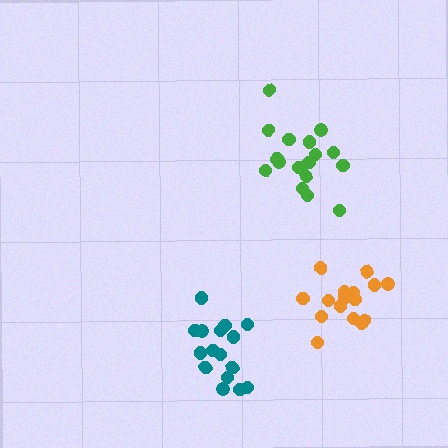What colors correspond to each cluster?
The clusters are colored: green, orange, teal.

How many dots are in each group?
Group 1: 17 dots, Group 2: 18 dots, Group 3: 16 dots (51 total).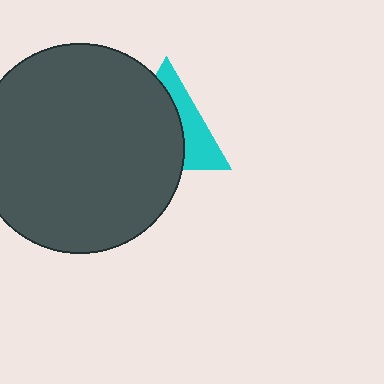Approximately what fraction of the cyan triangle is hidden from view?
Roughly 63% of the cyan triangle is hidden behind the dark gray circle.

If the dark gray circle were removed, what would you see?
You would see the complete cyan triangle.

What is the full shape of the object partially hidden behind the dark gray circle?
The partially hidden object is a cyan triangle.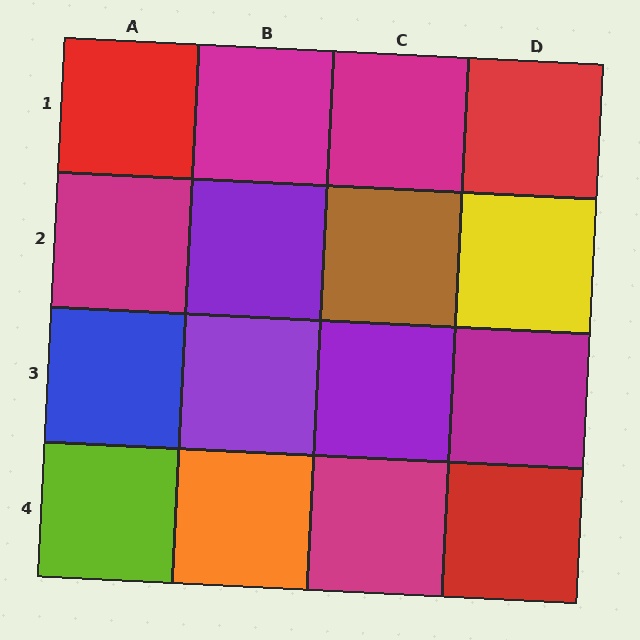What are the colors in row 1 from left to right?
Red, magenta, magenta, red.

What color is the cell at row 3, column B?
Purple.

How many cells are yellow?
1 cell is yellow.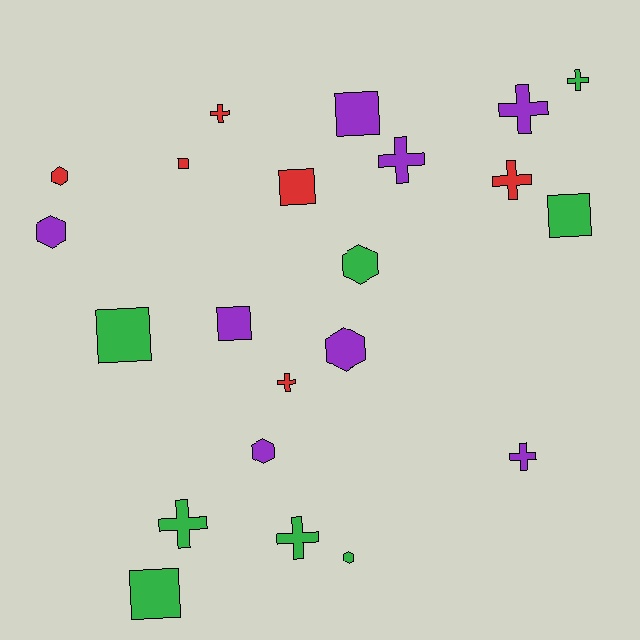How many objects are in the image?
There are 22 objects.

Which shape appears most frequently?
Cross, with 9 objects.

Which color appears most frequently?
Green, with 8 objects.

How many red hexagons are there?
There is 1 red hexagon.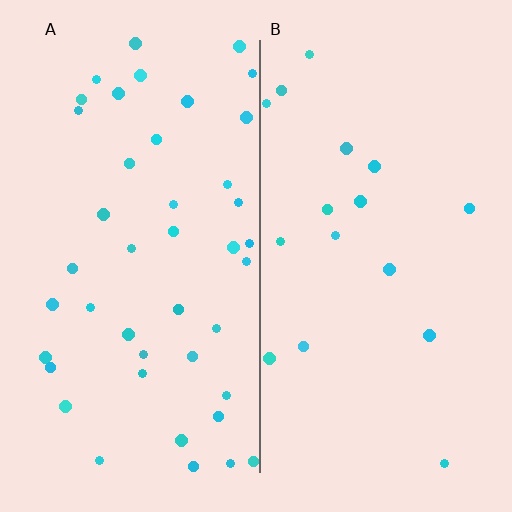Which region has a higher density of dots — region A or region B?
A (the left).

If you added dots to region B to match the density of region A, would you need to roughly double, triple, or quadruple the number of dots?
Approximately triple.